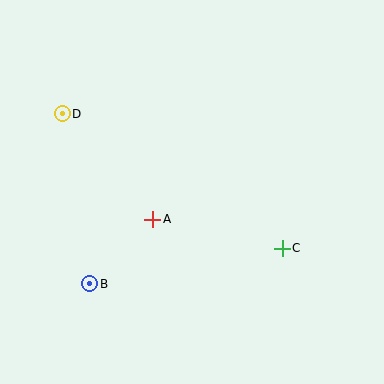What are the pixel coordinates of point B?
Point B is at (90, 284).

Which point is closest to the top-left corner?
Point D is closest to the top-left corner.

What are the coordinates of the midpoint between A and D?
The midpoint between A and D is at (107, 167).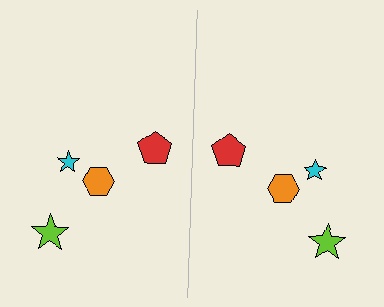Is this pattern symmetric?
Yes, this pattern has bilateral (reflection) symmetry.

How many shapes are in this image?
There are 8 shapes in this image.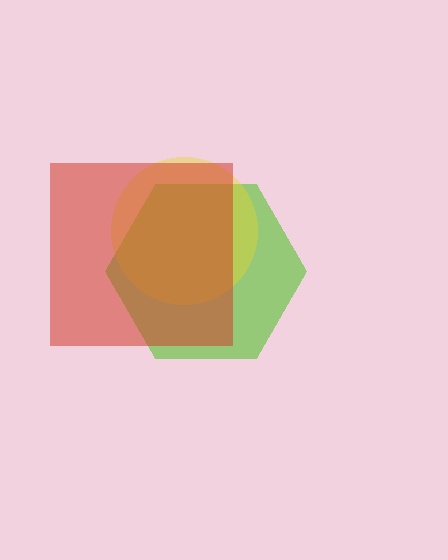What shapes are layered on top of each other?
The layered shapes are: a lime hexagon, a yellow circle, a red square.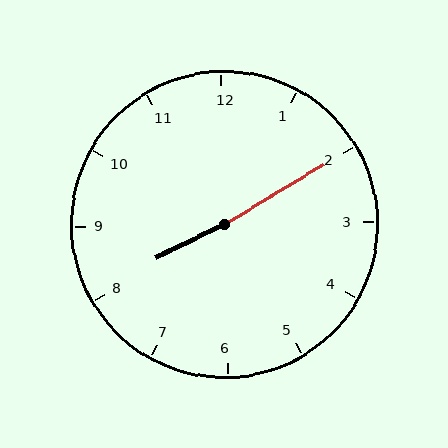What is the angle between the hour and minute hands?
Approximately 175 degrees.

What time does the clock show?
8:10.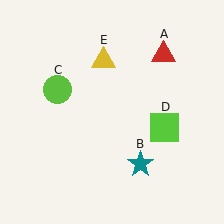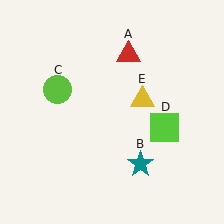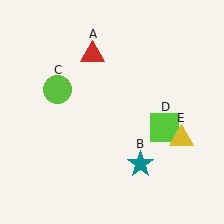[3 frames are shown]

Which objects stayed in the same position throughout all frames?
Teal star (object B) and lime circle (object C) and lime square (object D) remained stationary.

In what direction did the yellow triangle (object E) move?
The yellow triangle (object E) moved down and to the right.